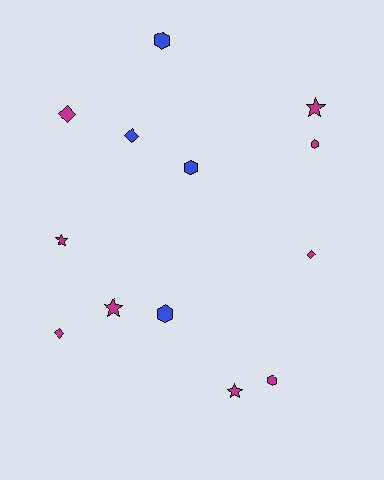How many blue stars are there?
There are no blue stars.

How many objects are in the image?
There are 13 objects.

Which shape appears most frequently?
Hexagon, with 5 objects.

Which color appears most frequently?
Magenta, with 9 objects.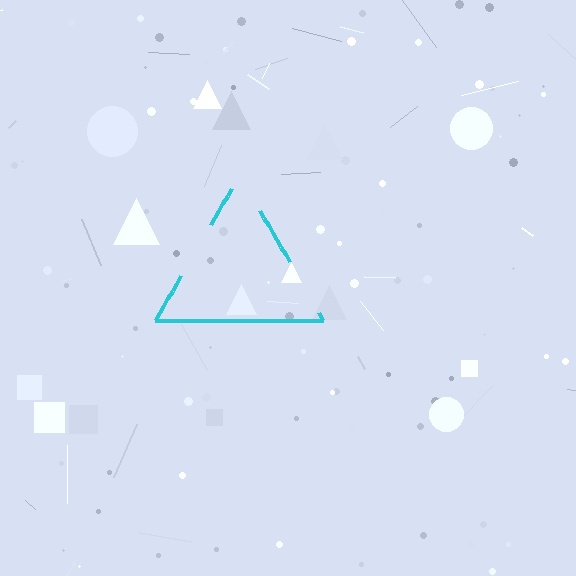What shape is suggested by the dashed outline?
The dashed outline suggests a triangle.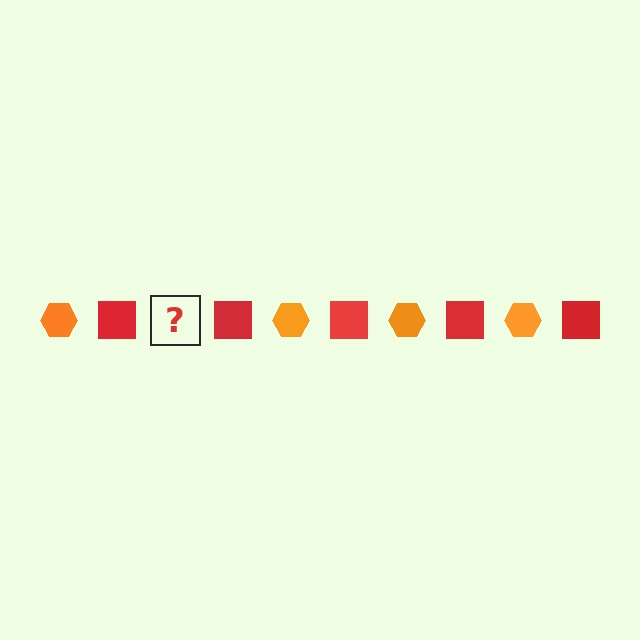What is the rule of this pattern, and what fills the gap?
The rule is that the pattern alternates between orange hexagon and red square. The gap should be filled with an orange hexagon.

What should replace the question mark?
The question mark should be replaced with an orange hexagon.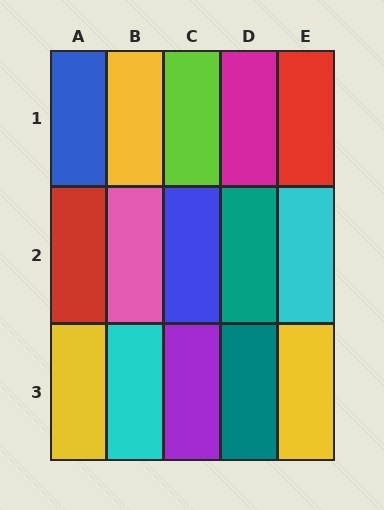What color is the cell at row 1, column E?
Red.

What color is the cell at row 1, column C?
Lime.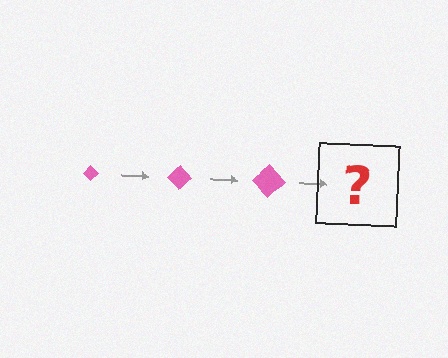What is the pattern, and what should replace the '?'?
The pattern is that the diamond gets progressively larger each step. The '?' should be a pink diamond, larger than the previous one.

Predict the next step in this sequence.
The next step is a pink diamond, larger than the previous one.